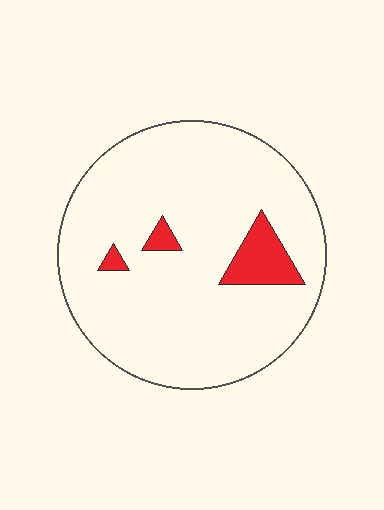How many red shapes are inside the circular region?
3.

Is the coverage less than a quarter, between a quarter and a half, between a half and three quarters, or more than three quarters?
Less than a quarter.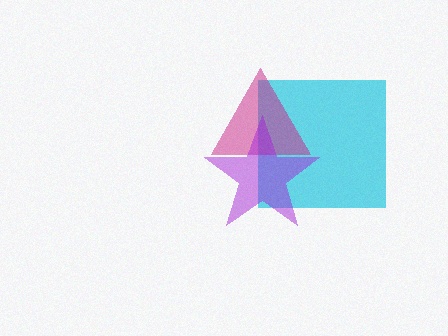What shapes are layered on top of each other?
The layered shapes are: a cyan square, a magenta triangle, a purple star.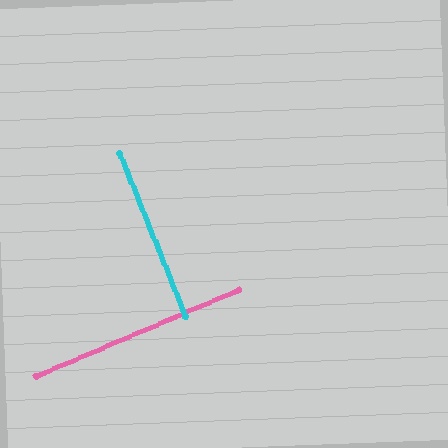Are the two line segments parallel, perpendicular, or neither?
Perpendicular — they meet at approximately 89°.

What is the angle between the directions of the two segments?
Approximately 89 degrees.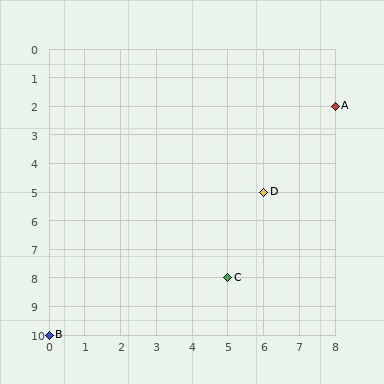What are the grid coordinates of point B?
Point B is at grid coordinates (0, 10).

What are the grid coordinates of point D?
Point D is at grid coordinates (6, 5).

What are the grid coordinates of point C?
Point C is at grid coordinates (5, 8).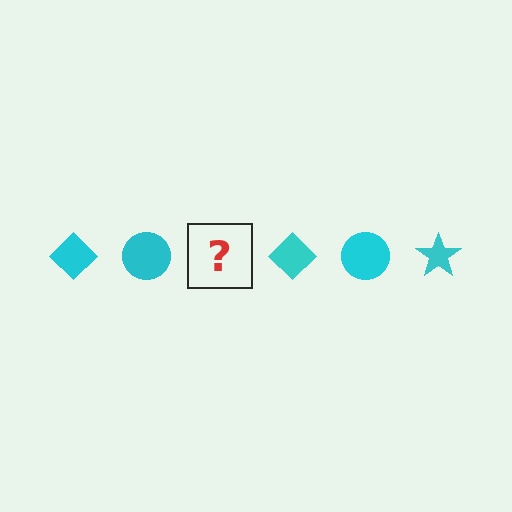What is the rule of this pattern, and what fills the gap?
The rule is that the pattern cycles through diamond, circle, star shapes in cyan. The gap should be filled with a cyan star.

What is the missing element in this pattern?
The missing element is a cyan star.